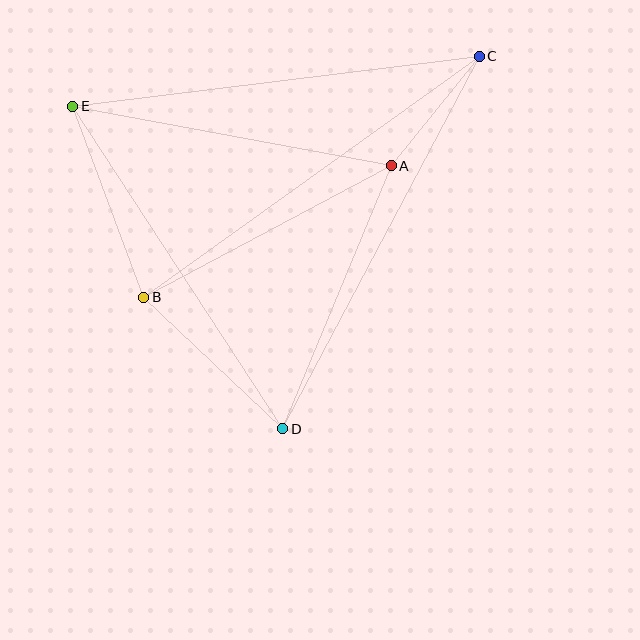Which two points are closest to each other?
Points A and C are closest to each other.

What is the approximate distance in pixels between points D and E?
The distance between D and E is approximately 385 pixels.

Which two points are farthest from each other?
Points C and D are farthest from each other.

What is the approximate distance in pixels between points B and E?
The distance between B and E is approximately 204 pixels.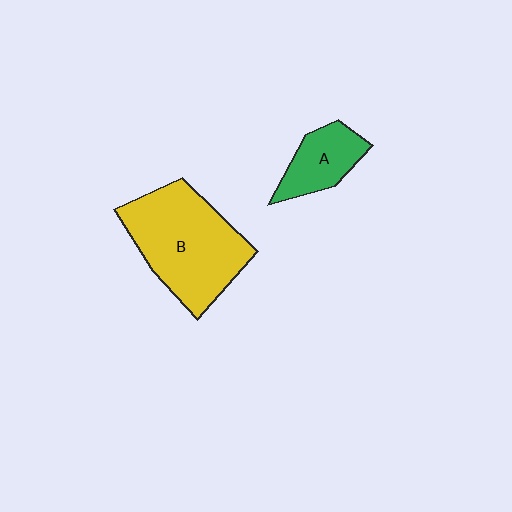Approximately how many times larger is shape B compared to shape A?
Approximately 2.4 times.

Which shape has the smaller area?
Shape A (green).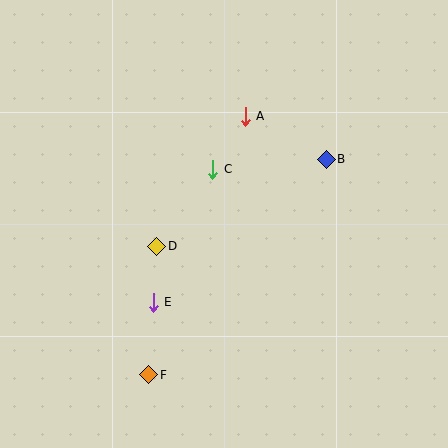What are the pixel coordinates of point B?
Point B is at (326, 159).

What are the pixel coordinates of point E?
Point E is at (153, 302).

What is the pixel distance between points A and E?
The distance between A and E is 207 pixels.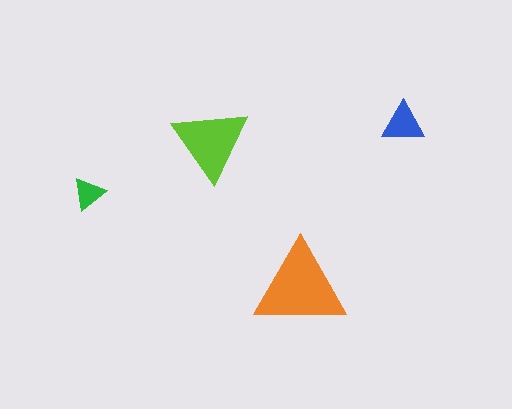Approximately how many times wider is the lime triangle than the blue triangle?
About 2 times wider.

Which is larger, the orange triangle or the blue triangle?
The orange one.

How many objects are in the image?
There are 4 objects in the image.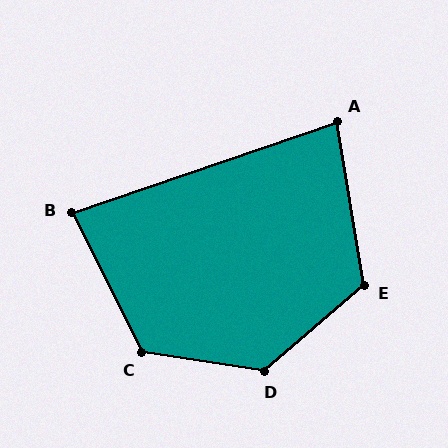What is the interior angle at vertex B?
Approximately 82 degrees (acute).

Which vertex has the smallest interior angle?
A, at approximately 80 degrees.